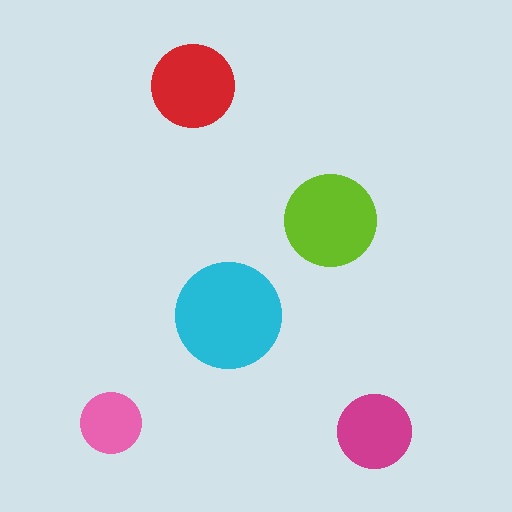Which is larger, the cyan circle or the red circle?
The cyan one.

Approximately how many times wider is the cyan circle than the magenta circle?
About 1.5 times wider.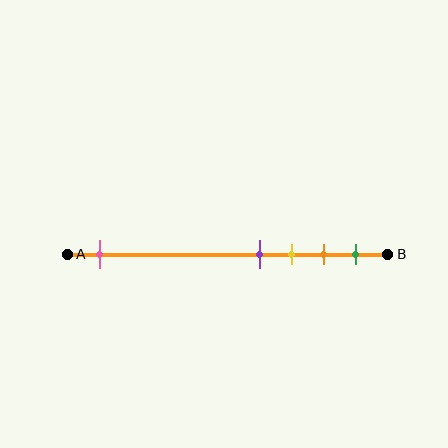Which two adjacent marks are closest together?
The purple and yellow marks are the closest adjacent pair.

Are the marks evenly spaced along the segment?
No, the marks are not evenly spaced.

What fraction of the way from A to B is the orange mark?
The orange mark is approximately 80% (0.8) of the way from A to B.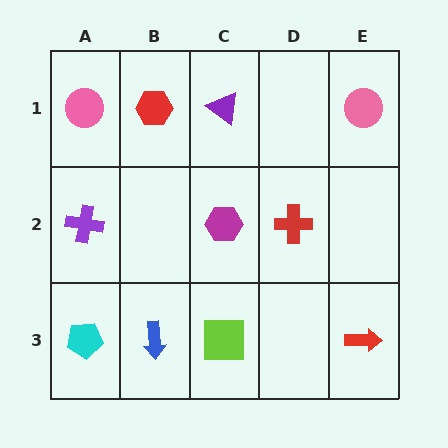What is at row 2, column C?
A magenta hexagon.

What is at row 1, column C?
A purple triangle.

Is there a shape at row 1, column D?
No, that cell is empty.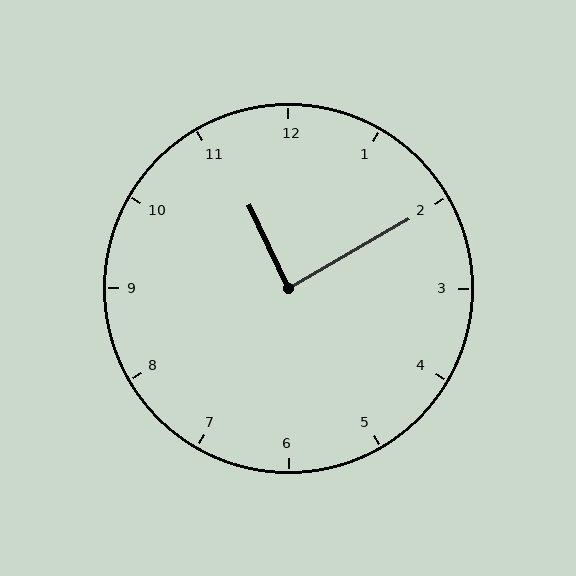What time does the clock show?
11:10.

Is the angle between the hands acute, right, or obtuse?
It is right.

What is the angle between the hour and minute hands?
Approximately 85 degrees.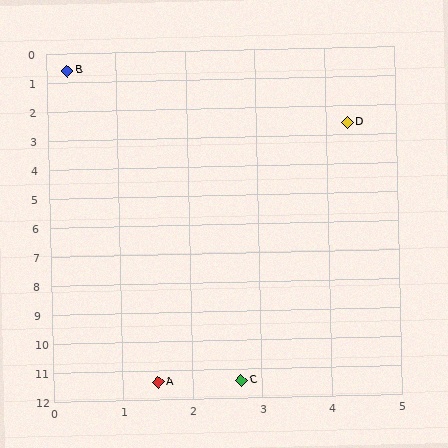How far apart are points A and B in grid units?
Points A and B are about 10.9 grid units apart.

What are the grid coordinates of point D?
Point D is at approximately (4.3, 2.6).